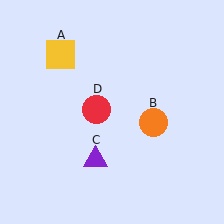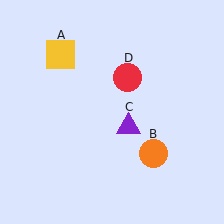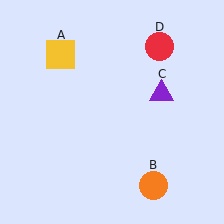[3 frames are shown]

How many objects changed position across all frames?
3 objects changed position: orange circle (object B), purple triangle (object C), red circle (object D).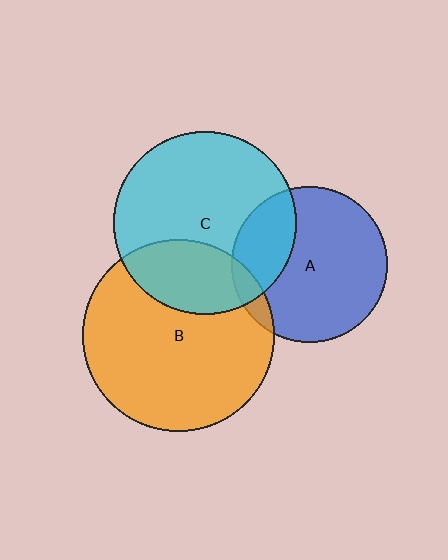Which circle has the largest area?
Circle B (orange).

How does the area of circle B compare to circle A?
Approximately 1.5 times.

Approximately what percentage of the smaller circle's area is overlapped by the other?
Approximately 10%.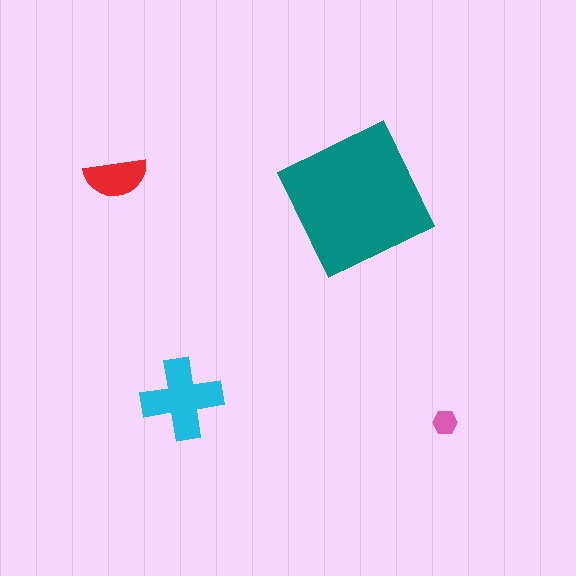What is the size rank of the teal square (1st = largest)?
1st.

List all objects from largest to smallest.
The teal square, the cyan cross, the red semicircle, the pink hexagon.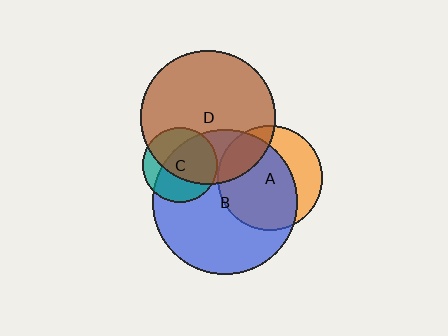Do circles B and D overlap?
Yes.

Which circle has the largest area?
Circle B (blue).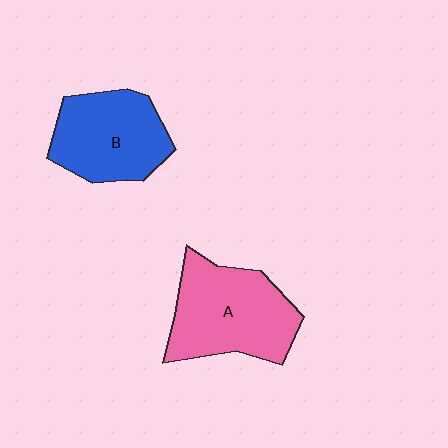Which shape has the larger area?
Shape A (pink).